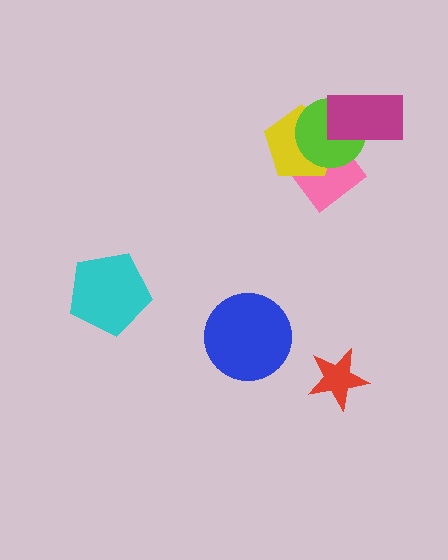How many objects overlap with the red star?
0 objects overlap with the red star.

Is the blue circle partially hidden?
No, no other shape covers it.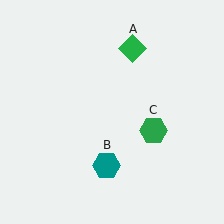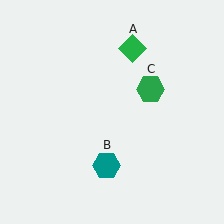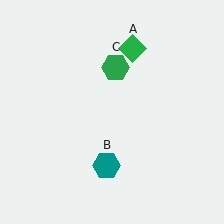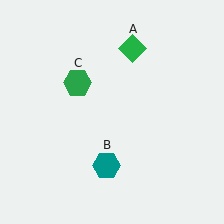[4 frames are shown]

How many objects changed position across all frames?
1 object changed position: green hexagon (object C).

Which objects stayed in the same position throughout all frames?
Green diamond (object A) and teal hexagon (object B) remained stationary.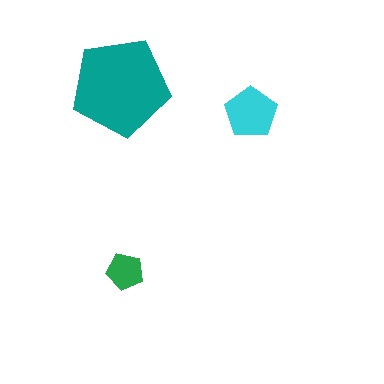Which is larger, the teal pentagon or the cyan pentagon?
The teal one.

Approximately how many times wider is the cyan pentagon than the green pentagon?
About 1.5 times wider.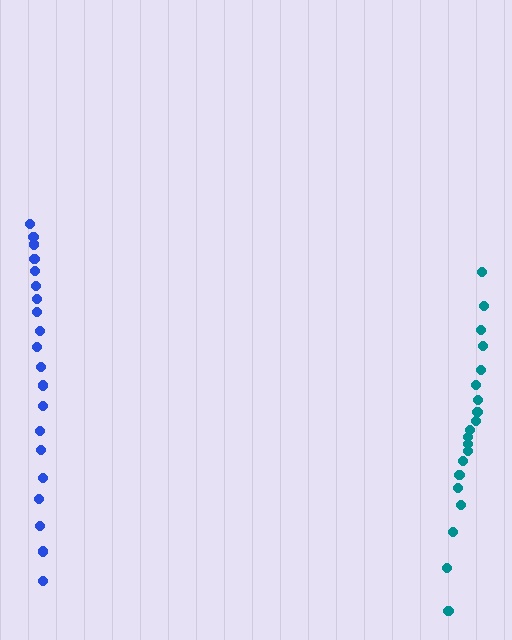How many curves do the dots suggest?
There are 2 distinct paths.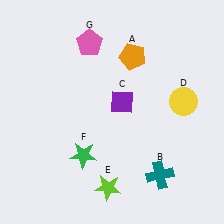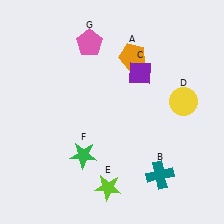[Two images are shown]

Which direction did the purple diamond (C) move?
The purple diamond (C) moved up.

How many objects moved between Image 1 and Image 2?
1 object moved between the two images.